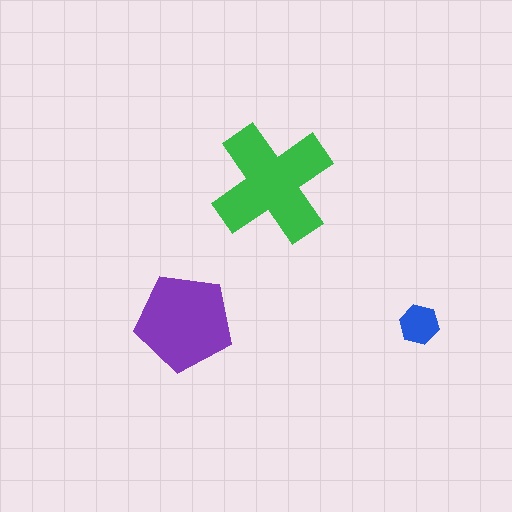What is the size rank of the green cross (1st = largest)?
1st.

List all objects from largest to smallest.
The green cross, the purple pentagon, the blue hexagon.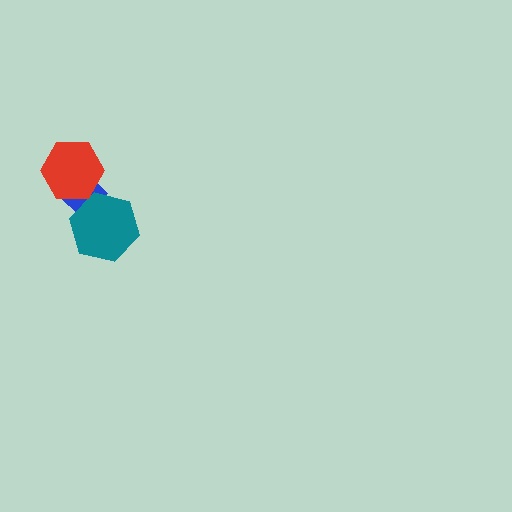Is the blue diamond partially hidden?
Yes, it is partially covered by another shape.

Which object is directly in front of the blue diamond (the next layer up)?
The teal hexagon is directly in front of the blue diamond.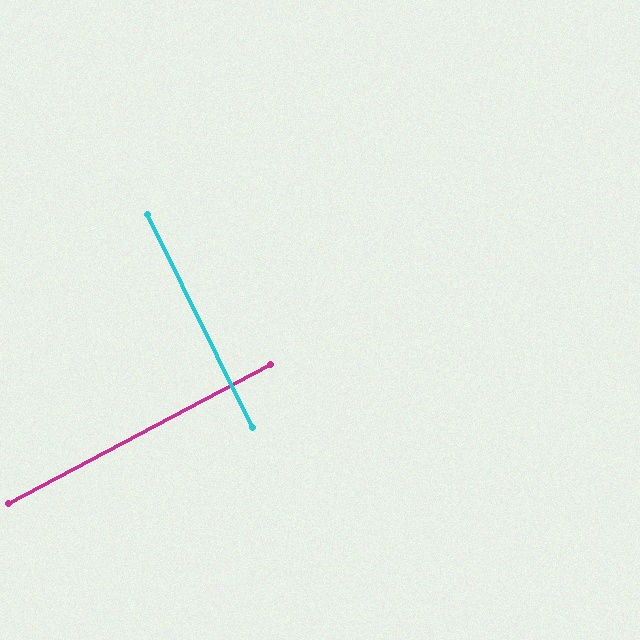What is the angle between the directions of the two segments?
Approximately 88 degrees.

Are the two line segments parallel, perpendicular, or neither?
Perpendicular — they meet at approximately 88°.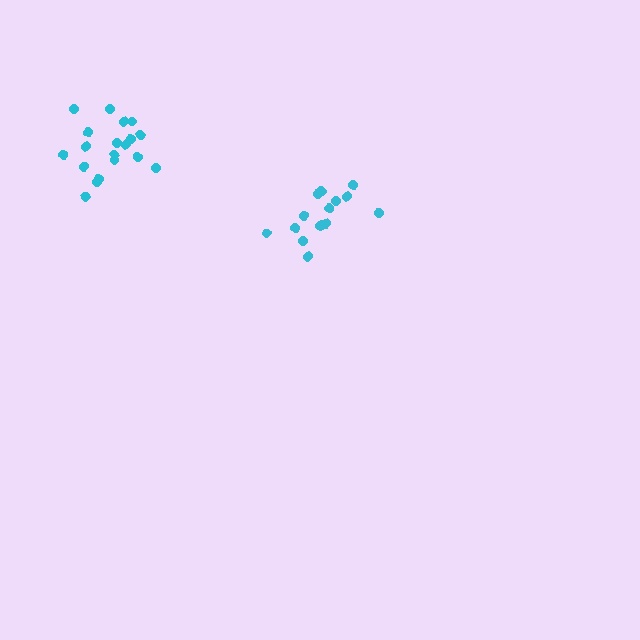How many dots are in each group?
Group 1: 15 dots, Group 2: 19 dots (34 total).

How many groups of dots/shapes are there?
There are 2 groups.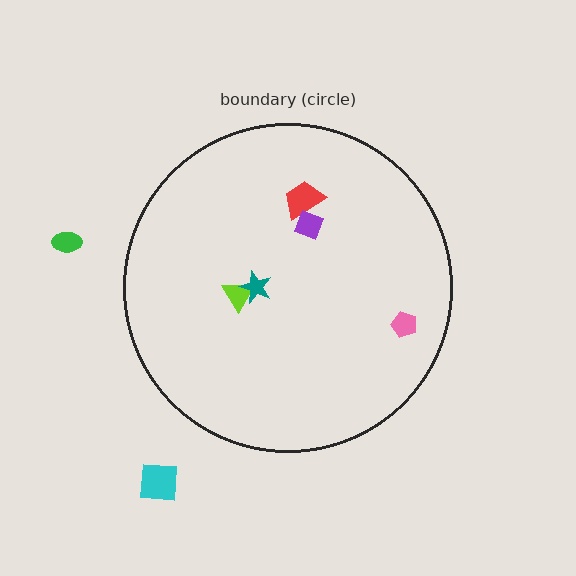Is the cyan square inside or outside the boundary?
Outside.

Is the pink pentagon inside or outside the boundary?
Inside.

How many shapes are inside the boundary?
5 inside, 2 outside.